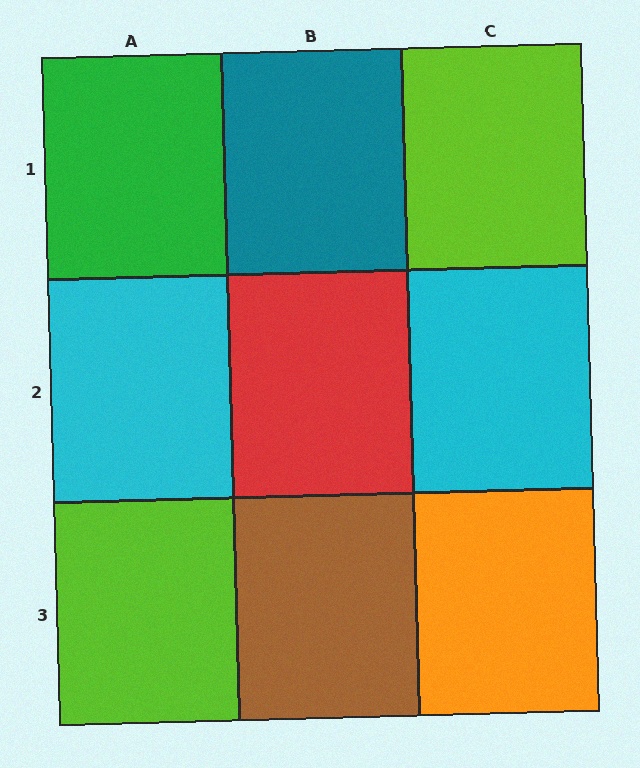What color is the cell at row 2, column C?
Cyan.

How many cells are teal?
1 cell is teal.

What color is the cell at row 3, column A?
Lime.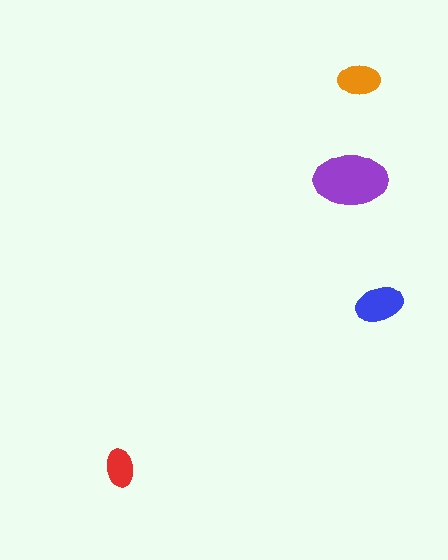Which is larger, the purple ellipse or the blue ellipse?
The purple one.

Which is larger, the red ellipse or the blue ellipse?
The blue one.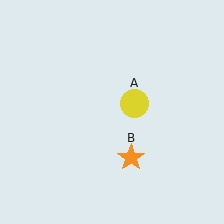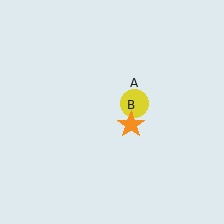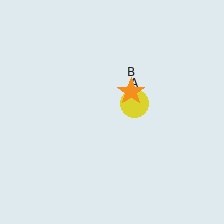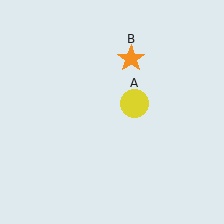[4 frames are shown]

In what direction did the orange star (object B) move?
The orange star (object B) moved up.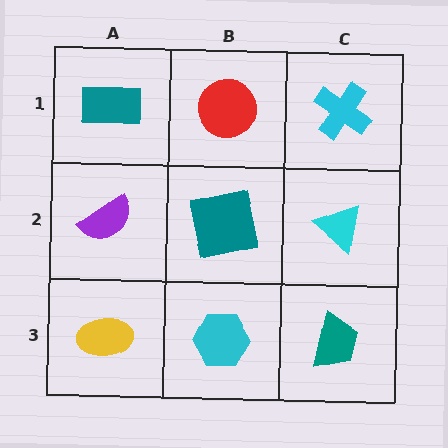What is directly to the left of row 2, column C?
A teal square.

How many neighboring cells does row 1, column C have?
2.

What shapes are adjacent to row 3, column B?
A teal square (row 2, column B), a yellow ellipse (row 3, column A), a teal trapezoid (row 3, column C).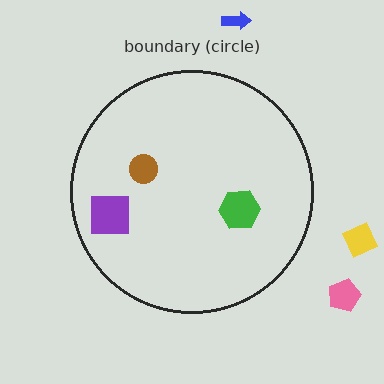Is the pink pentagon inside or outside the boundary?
Outside.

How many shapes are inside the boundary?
3 inside, 3 outside.